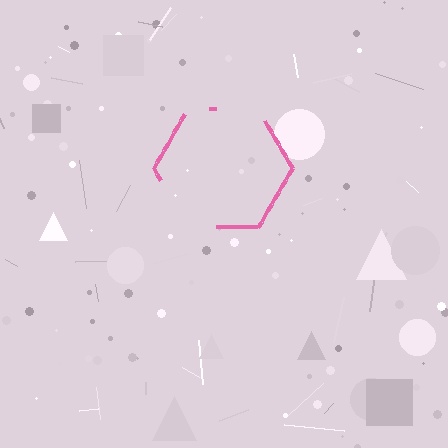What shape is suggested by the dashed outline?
The dashed outline suggests a hexagon.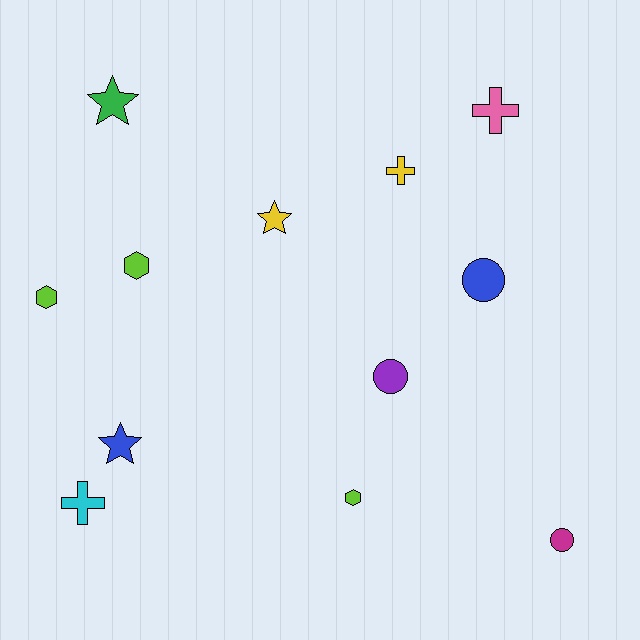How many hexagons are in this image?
There are 3 hexagons.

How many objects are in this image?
There are 12 objects.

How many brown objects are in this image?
There are no brown objects.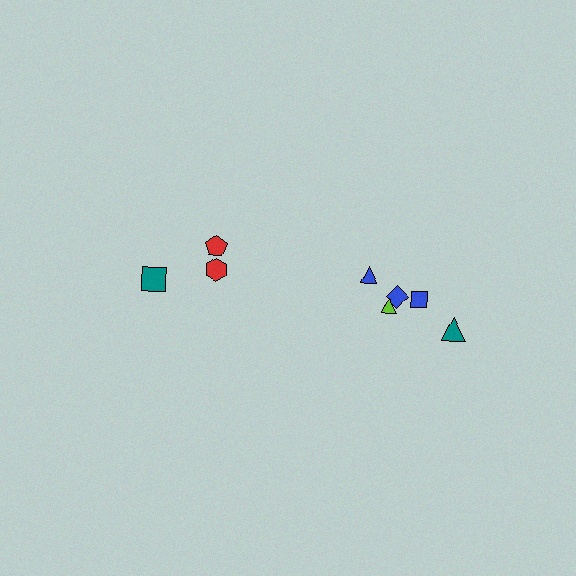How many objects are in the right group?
There are 5 objects.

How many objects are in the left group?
There are 3 objects.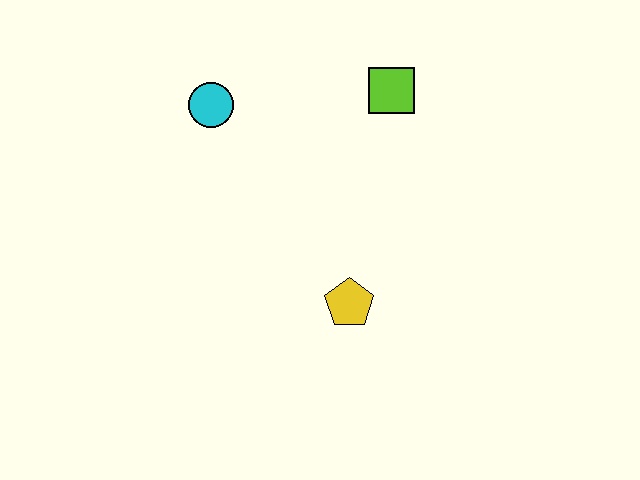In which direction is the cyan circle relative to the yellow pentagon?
The cyan circle is above the yellow pentagon.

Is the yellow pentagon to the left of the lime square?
Yes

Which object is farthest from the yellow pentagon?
The cyan circle is farthest from the yellow pentagon.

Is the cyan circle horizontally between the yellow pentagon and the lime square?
No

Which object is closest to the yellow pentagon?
The lime square is closest to the yellow pentagon.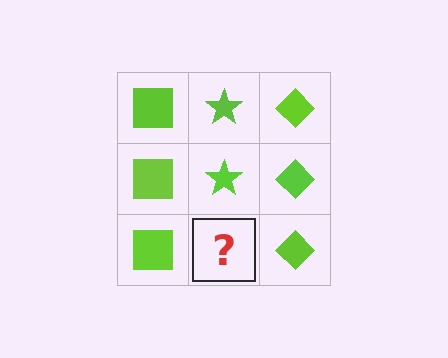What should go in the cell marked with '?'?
The missing cell should contain a lime star.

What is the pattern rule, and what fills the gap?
The rule is that each column has a consistent shape. The gap should be filled with a lime star.